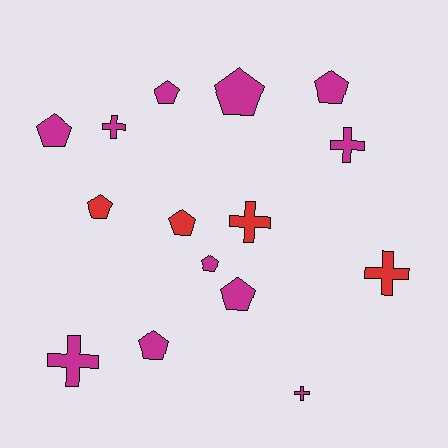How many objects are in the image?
There are 15 objects.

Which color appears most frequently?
Magenta, with 11 objects.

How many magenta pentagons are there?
There are 7 magenta pentagons.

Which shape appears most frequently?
Pentagon, with 9 objects.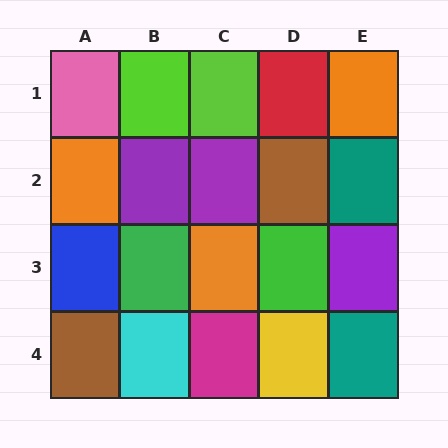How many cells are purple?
3 cells are purple.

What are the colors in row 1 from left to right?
Pink, lime, lime, red, orange.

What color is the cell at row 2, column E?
Teal.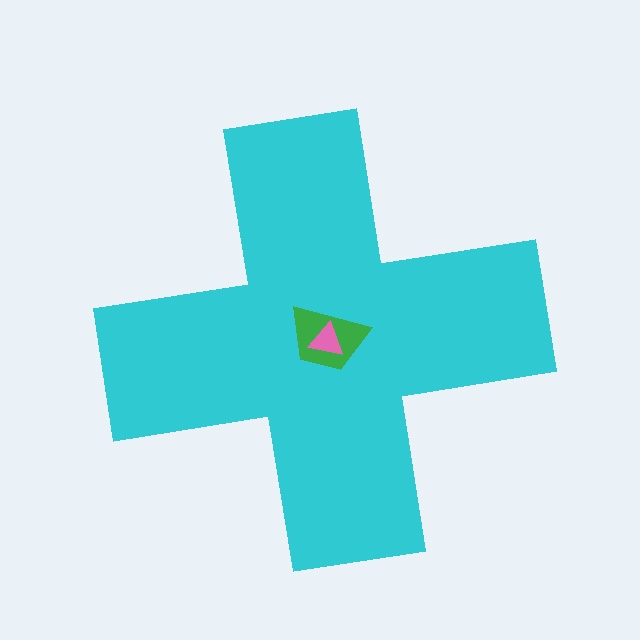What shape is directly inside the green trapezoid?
The pink triangle.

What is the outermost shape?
The cyan cross.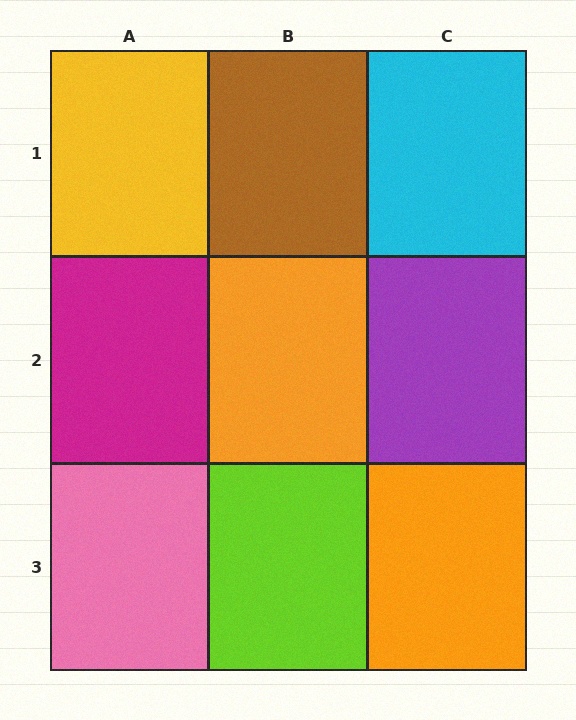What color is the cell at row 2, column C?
Purple.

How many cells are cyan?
1 cell is cyan.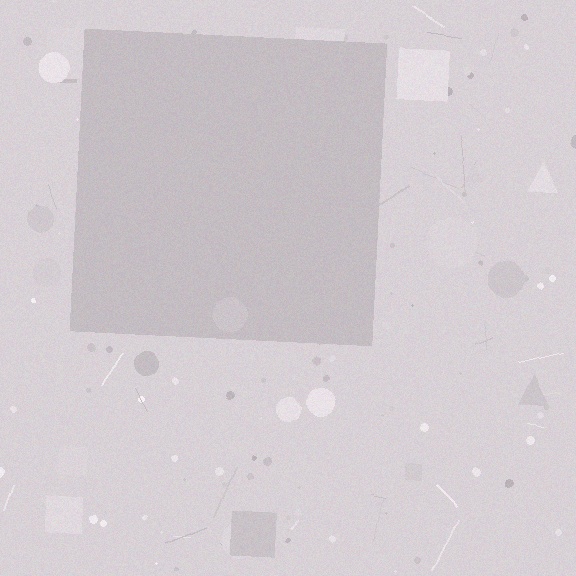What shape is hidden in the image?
A square is hidden in the image.